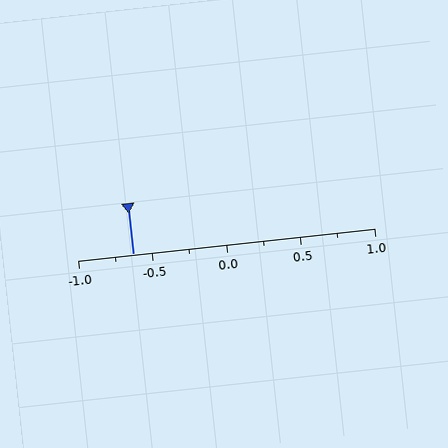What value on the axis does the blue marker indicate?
The marker indicates approximately -0.62.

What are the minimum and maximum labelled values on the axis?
The axis runs from -1.0 to 1.0.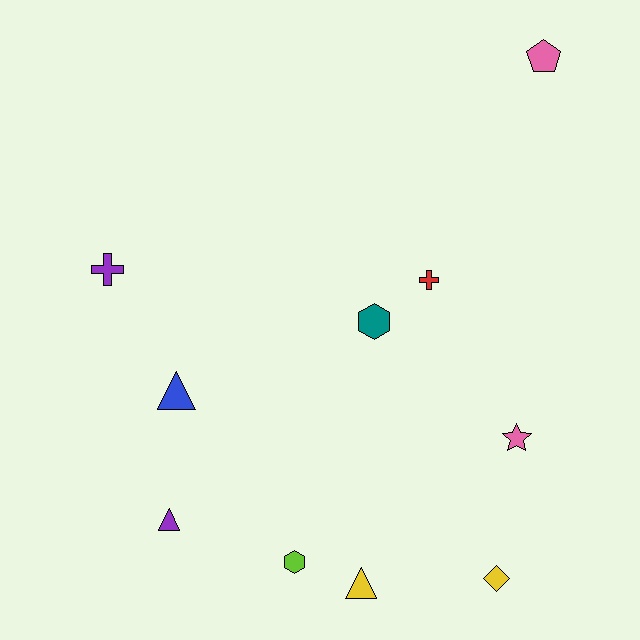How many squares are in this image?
There are no squares.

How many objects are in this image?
There are 10 objects.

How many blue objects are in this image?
There is 1 blue object.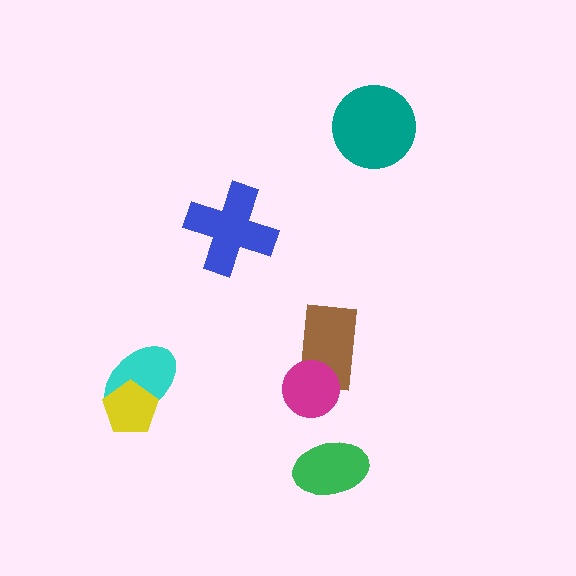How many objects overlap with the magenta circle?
1 object overlaps with the magenta circle.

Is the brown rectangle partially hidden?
Yes, it is partially covered by another shape.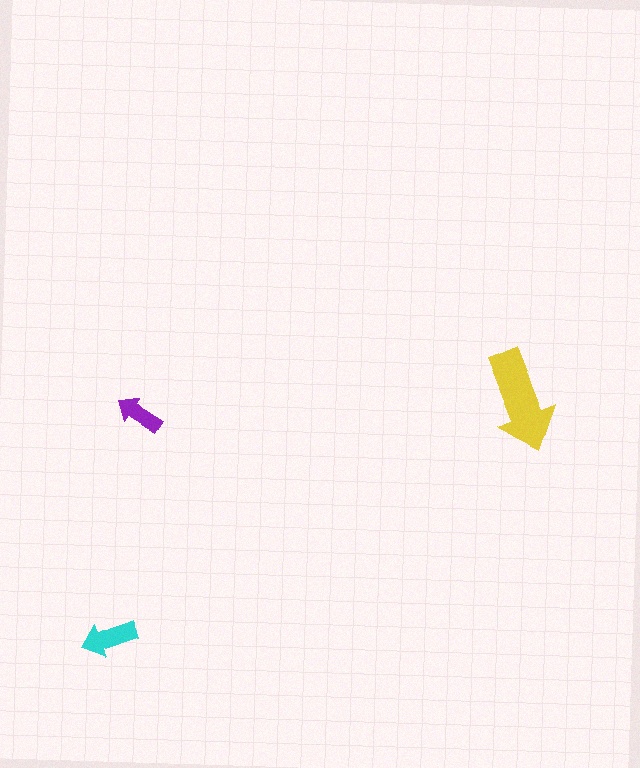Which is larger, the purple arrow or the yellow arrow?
The yellow one.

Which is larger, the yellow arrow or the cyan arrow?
The yellow one.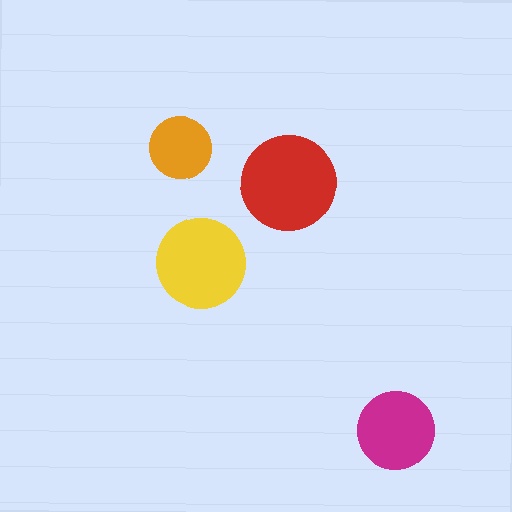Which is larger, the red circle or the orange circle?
The red one.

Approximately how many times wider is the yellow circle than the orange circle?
About 1.5 times wider.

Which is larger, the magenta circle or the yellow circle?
The yellow one.